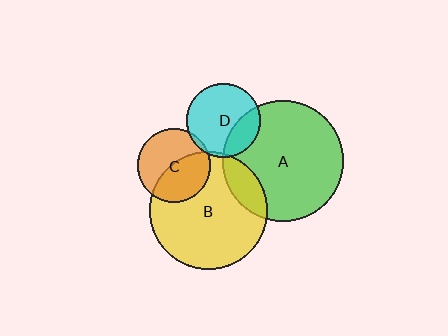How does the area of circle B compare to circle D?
Approximately 2.5 times.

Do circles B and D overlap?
Yes.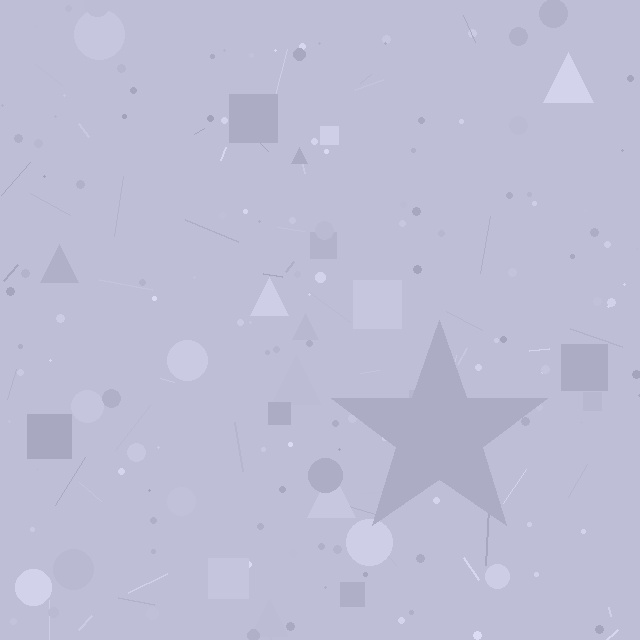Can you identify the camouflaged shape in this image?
The camouflaged shape is a star.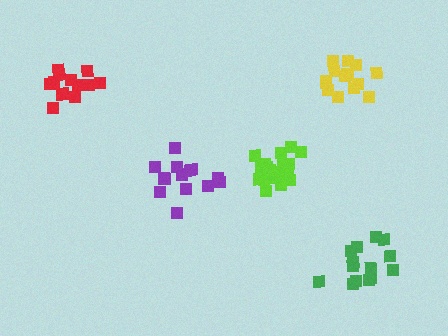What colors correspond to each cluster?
The clusters are colored: red, green, purple, lime, yellow.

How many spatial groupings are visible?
There are 5 spatial groupings.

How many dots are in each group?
Group 1: 14 dots, Group 2: 14 dots, Group 3: 15 dots, Group 4: 20 dots, Group 5: 14 dots (77 total).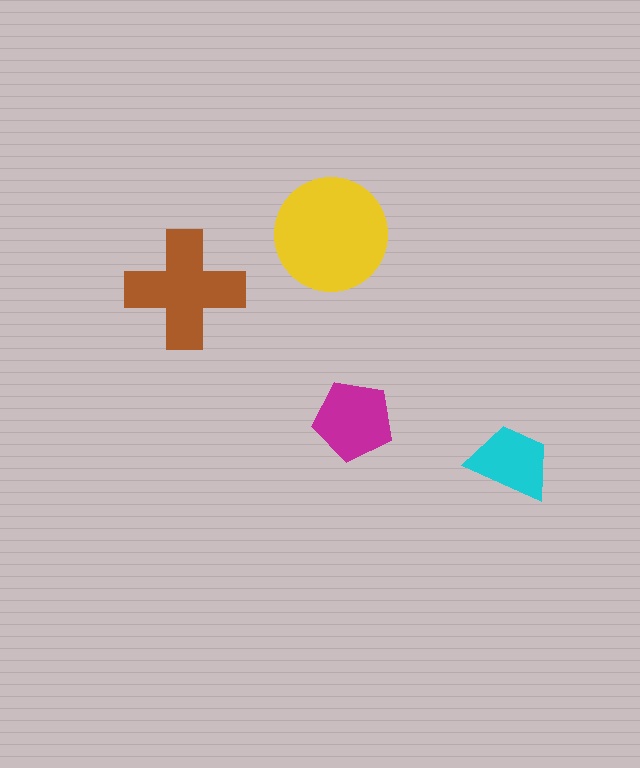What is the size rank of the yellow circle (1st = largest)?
1st.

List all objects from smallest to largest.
The cyan trapezoid, the magenta pentagon, the brown cross, the yellow circle.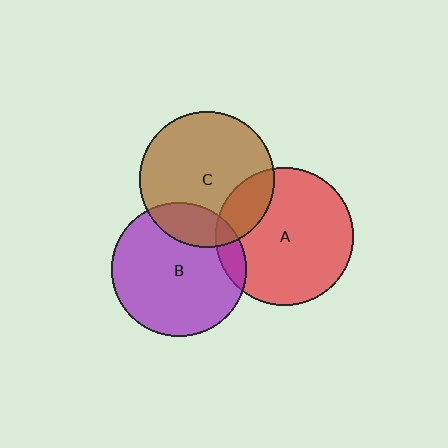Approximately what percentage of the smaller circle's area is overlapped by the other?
Approximately 20%.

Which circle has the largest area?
Circle A (red).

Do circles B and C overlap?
Yes.